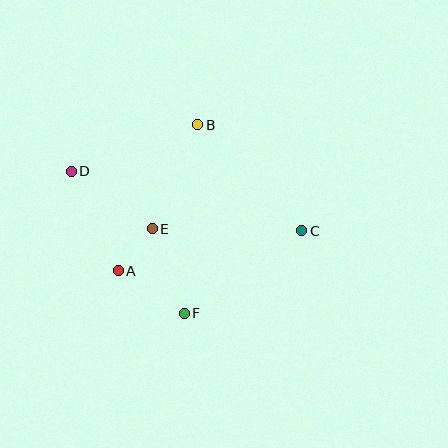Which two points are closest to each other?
Points A and E are closest to each other.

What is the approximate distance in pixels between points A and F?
The distance between A and F is approximately 79 pixels.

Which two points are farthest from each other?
Points C and D are farthest from each other.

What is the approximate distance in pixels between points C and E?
The distance between C and E is approximately 149 pixels.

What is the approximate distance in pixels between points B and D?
The distance between B and D is approximately 135 pixels.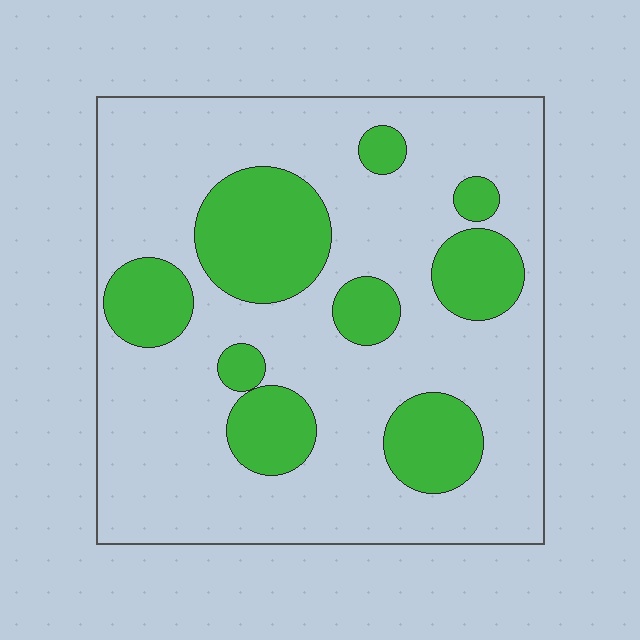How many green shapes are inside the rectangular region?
9.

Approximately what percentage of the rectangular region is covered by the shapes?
Approximately 25%.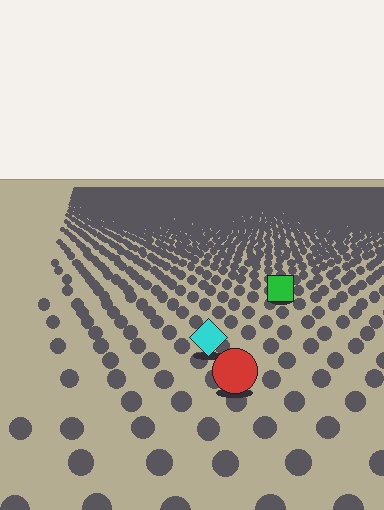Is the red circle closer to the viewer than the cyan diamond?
Yes. The red circle is closer — you can tell from the texture gradient: the ground texture is coarser near it.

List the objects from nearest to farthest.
From nearest to farthest: the red circle, the cyan diamond, the green square.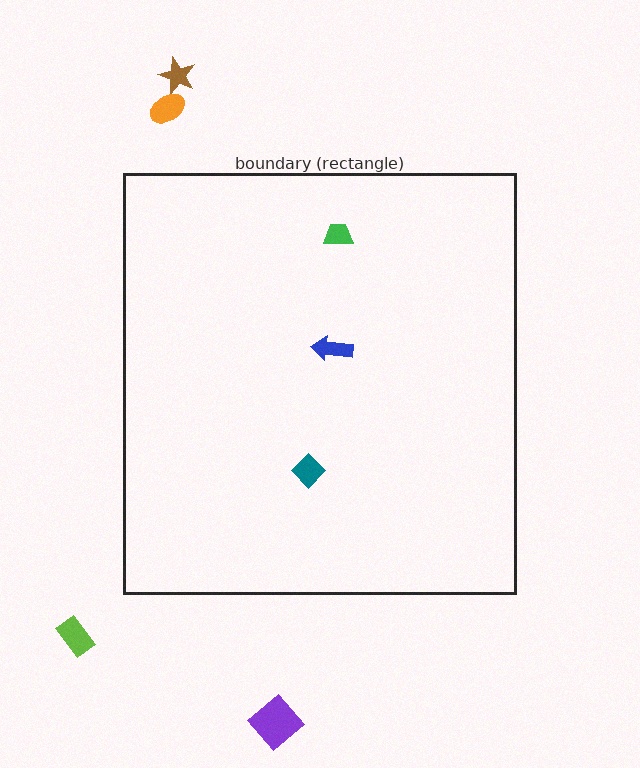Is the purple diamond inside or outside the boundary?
Outside.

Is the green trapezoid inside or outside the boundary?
Inside.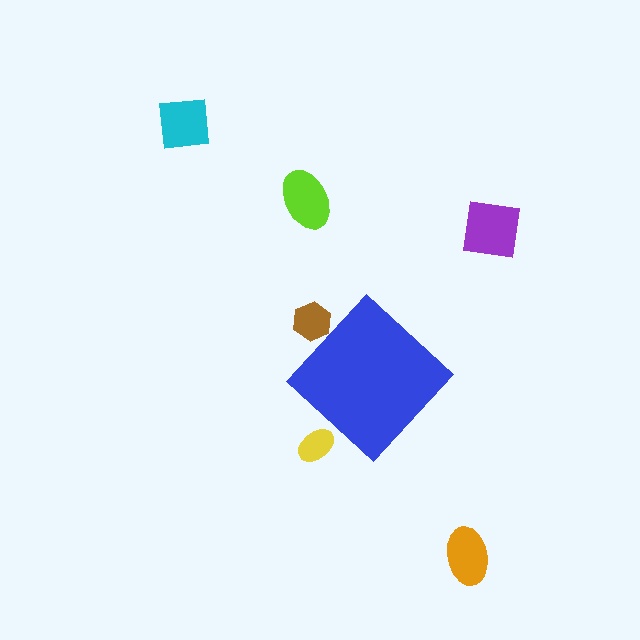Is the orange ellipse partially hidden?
No, the orange ellipse is fully visible.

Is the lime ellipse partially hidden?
No, the lime ellipse is fully visible.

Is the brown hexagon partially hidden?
Yes, the brown hexagon is partially hidden behind the blue diamond.